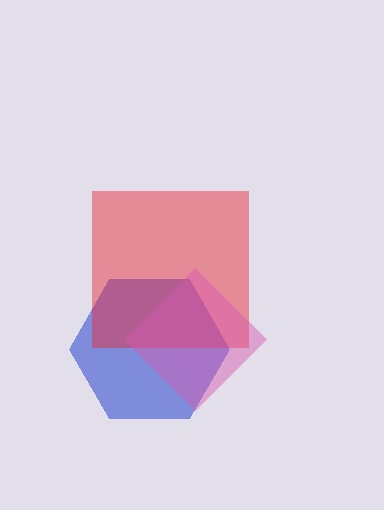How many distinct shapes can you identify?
There are 3 distinct shapes: a blue hexagon, a red square, a pink diamond.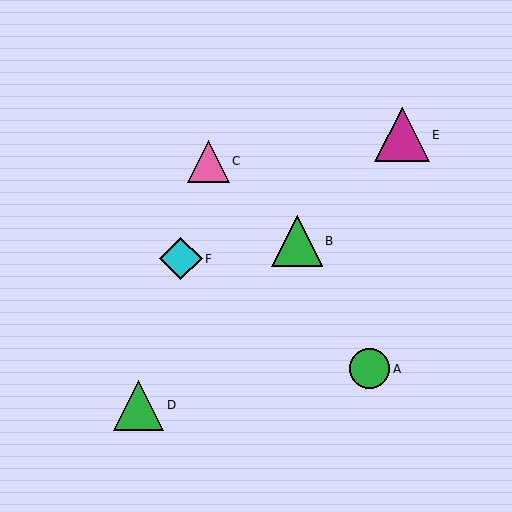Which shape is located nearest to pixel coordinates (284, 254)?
The green triangle (labeled B) at (297, 241) is nearest to that location.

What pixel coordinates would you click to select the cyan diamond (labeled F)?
Click at (181, 259) to select the cyan diamond F.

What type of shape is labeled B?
Shape B is a green triangle.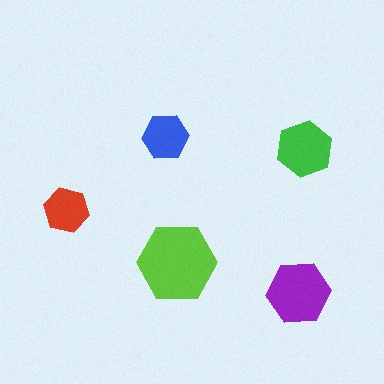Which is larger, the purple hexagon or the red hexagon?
The purple one.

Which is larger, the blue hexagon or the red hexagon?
The blue one.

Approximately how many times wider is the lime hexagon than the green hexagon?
About 1.5 times wider.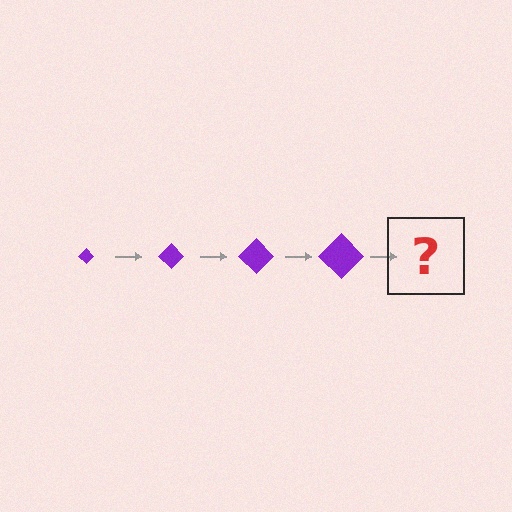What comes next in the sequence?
The next element should be a purple diamond, larger than the previous one.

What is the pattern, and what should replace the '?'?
The pattern is that the diamond gets progressively larger each step. The '?' should be a purple diamond, larger than the previous one.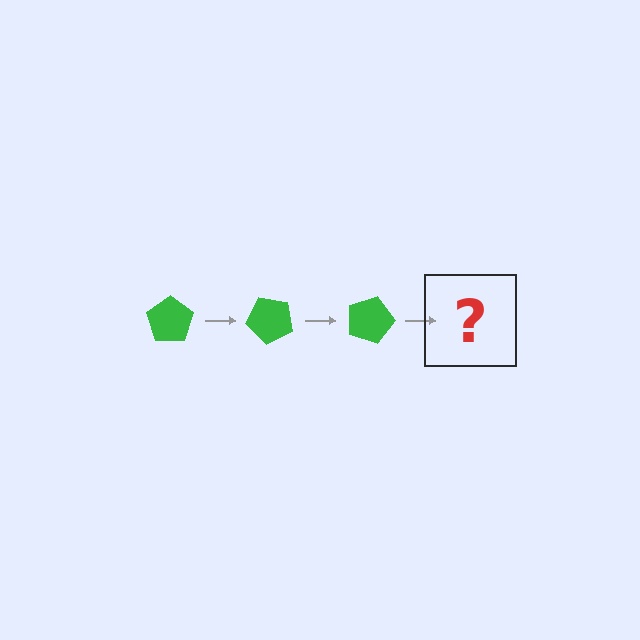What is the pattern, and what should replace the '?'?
The pattern is that the pentagon rotates 45 degrees each step. The '?' should be a green pentagon rotated 135 degrees.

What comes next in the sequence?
The next element should be a green pentagon rotated 135 degrees.